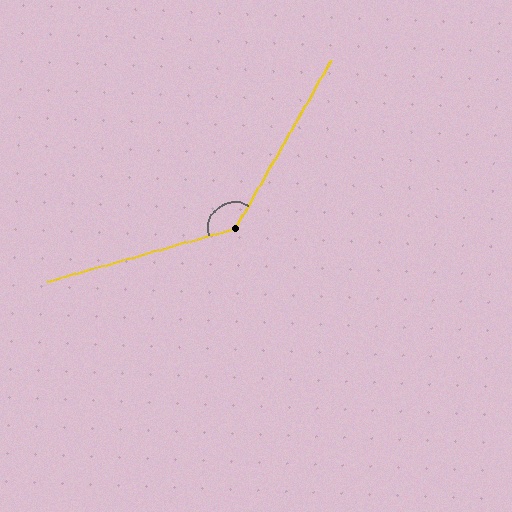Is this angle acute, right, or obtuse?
It is obtuse.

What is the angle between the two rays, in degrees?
Approximately 136 degrees.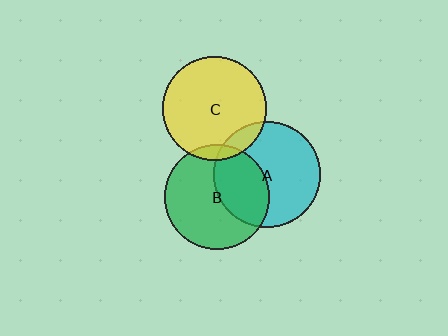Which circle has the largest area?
Circle A (cyan).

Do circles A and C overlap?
Yes.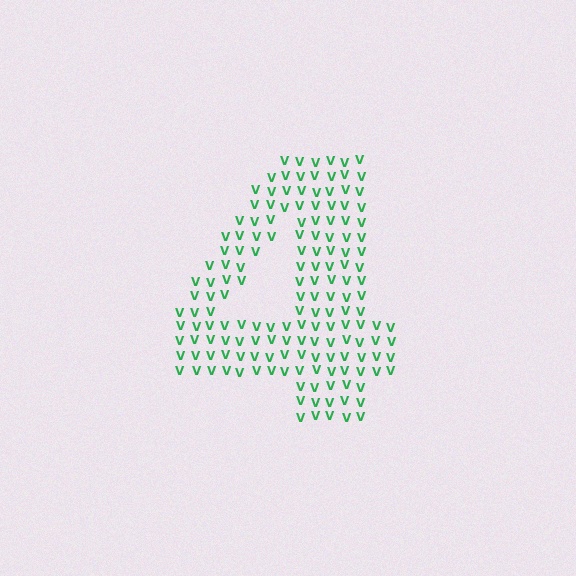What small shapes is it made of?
It is made of small letter V's.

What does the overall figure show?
The overall figure shows the digit 4.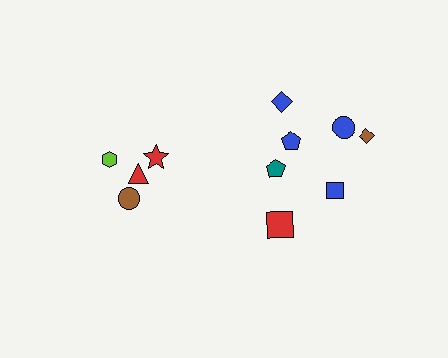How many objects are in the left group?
There are 4 objects.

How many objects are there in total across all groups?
There are 11 objects.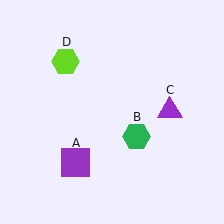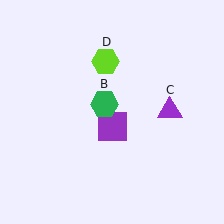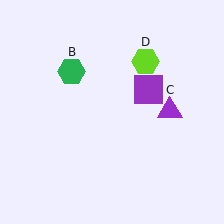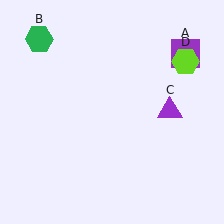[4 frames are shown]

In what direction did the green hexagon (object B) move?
The green hexagon (object B) moved up and to the left.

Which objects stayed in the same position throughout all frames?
Purple triangle (object C) remained stationary.